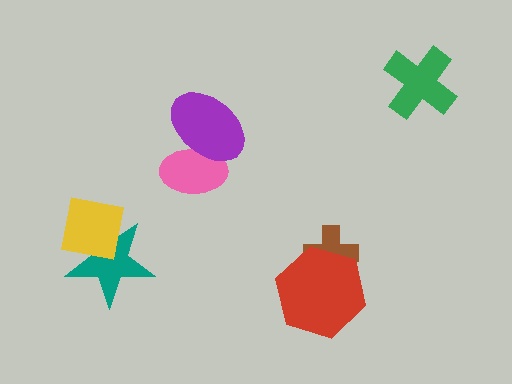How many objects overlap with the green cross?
0 objects overlap with the green cross.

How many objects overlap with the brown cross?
1 object overlaps with the brown cross.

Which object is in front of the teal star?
The yellow square is in front of the teal star.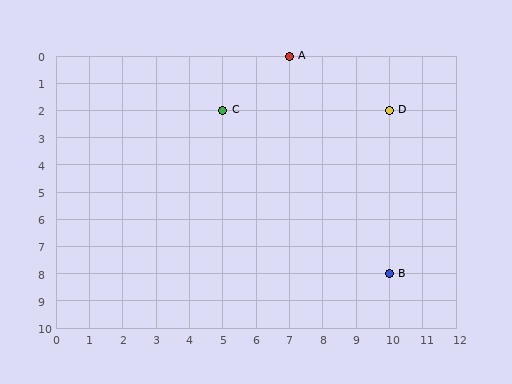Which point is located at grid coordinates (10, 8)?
Point B is at (10, 8).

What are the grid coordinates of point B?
Point B is at grid coordinates (10, 8).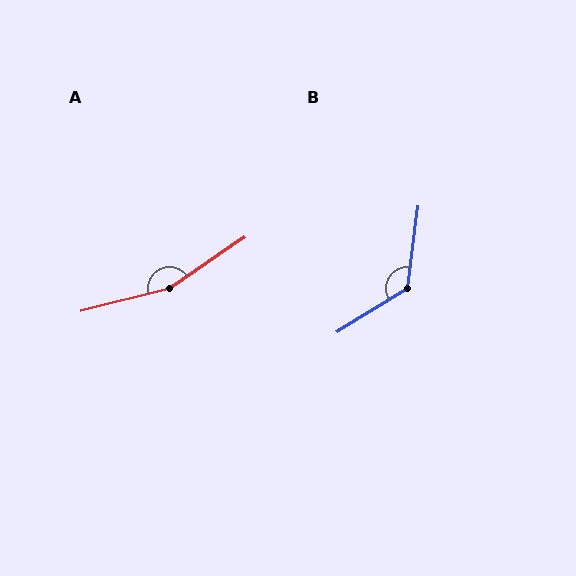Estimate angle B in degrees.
Approximately 129 degrees.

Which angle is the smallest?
B, at approximately 129 degrees.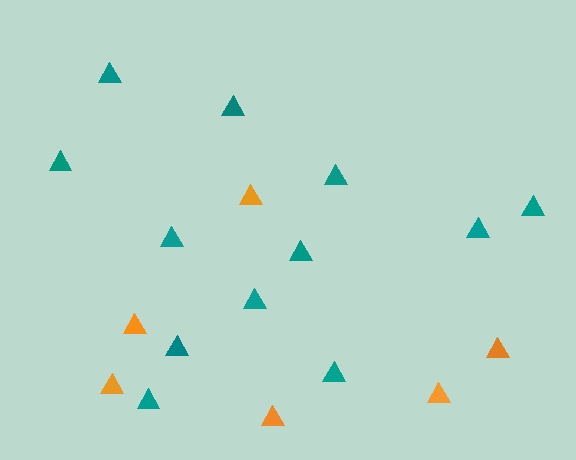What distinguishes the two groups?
There are 2 groups: one group of teal triangles (12) and one group of orange triangles (6).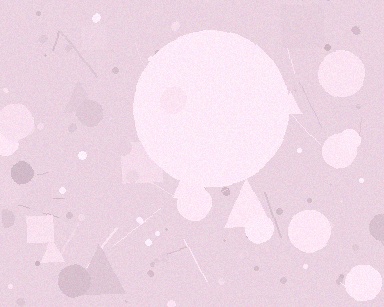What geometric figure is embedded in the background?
A circle is embedded in the background.